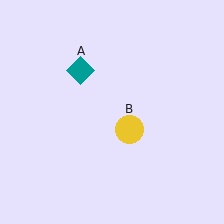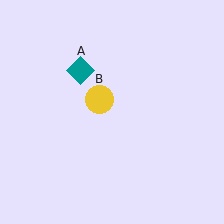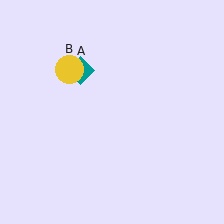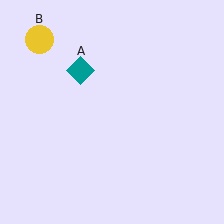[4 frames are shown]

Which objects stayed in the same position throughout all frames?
Teal diamond (object A) remained stationary.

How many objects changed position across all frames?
1 object changed position: yellow circle (object B).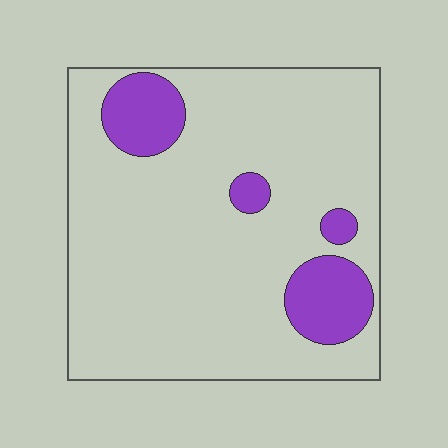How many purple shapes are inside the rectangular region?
4.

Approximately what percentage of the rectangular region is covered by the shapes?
Approximately 15%.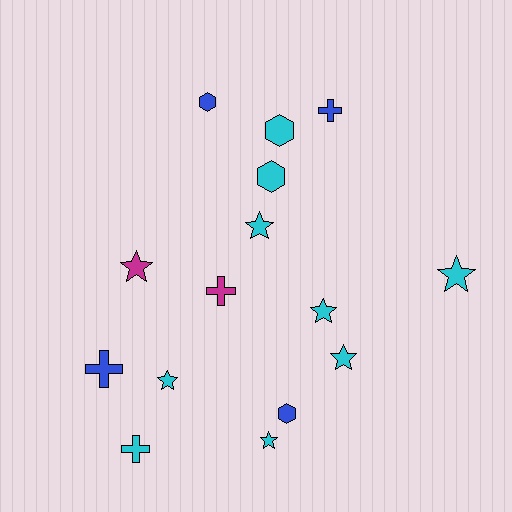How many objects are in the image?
There are 15 objects.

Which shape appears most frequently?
Star, with 7 objects.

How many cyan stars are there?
There are 6 cyan stars.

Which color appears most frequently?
Cyan, with 9 objects.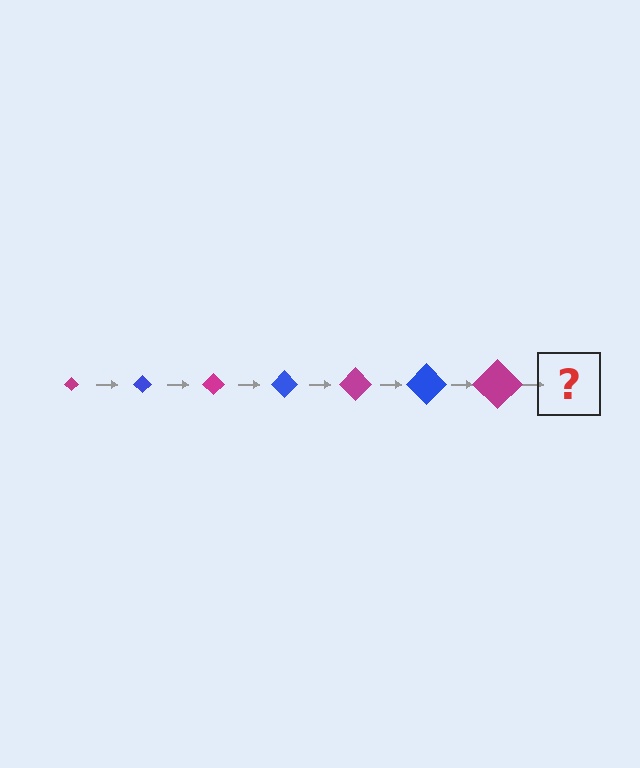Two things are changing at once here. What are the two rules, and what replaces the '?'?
The two rules are that the diamond grows larger each step and the color cycles through magenta and blue. The '?' should be a blue diamond, larger than the previous one.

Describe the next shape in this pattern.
It should be a blue diamond, larger than the previous one.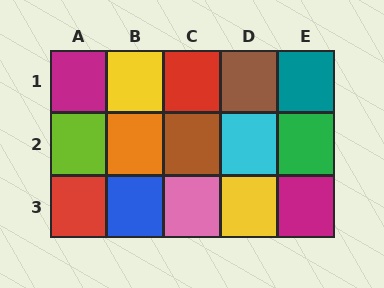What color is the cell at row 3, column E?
Magenta.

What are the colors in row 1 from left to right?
Magenta, yellow, red, brown, teal.